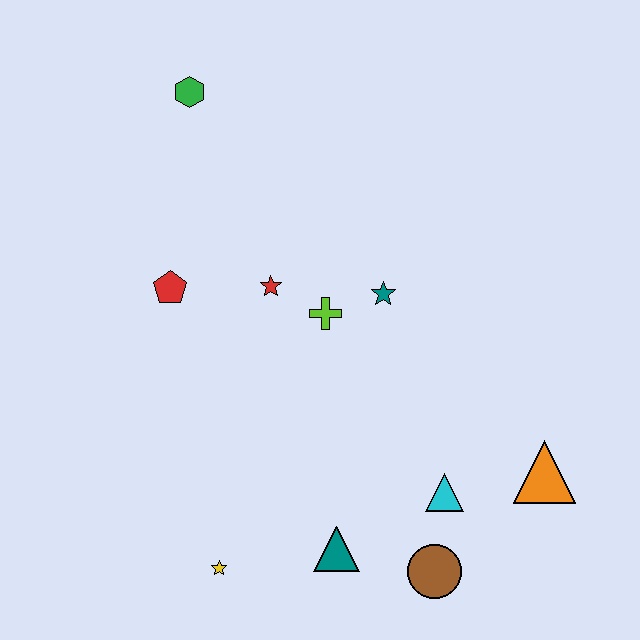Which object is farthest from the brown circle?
The green hexagon is farthest from the brown circle.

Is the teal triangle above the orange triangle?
No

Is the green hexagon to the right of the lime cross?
No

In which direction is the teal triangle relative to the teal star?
The teal triangle is below the teal star.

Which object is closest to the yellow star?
The teal triangle is closest to the yellow star.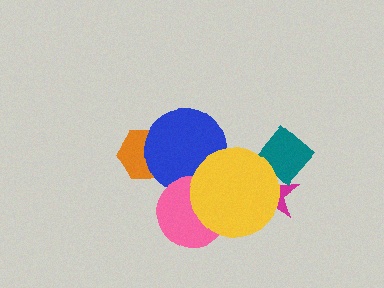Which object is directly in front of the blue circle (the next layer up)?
The pink circle is directly in front of the blue circle.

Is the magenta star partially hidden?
Yes, it is partially covered by another shape.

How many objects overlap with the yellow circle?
4 objects overlap with the yellow circle.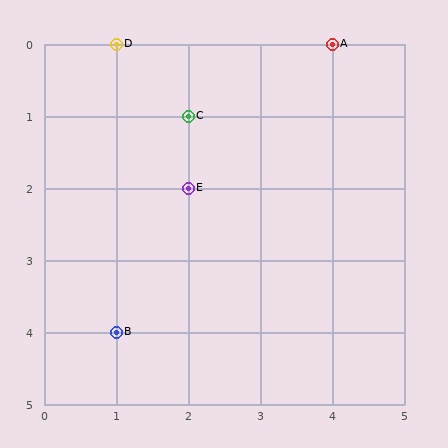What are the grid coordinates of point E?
Point E is at grid coordinates (2, 2).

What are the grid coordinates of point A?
Point A is at grid coordinates (4, 0).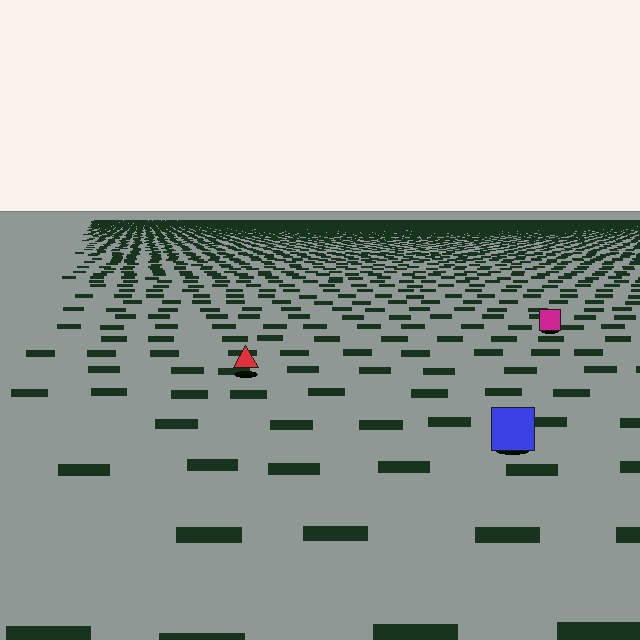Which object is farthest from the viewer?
The magenta square is farthest from the viewer. It appears smaller and the ground texture around it is denser.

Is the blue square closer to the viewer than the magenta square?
Yes. The blue square is closer — you can tell from the texture gradient: the ground texture is coarser near it.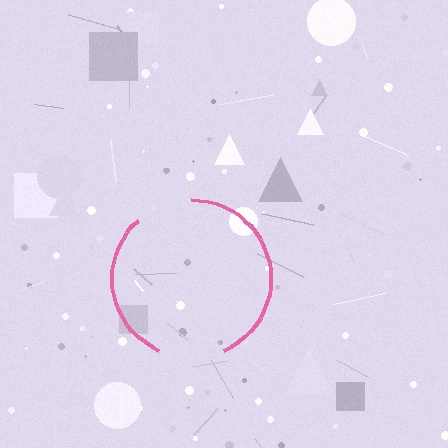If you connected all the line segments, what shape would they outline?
They would outline a circle.